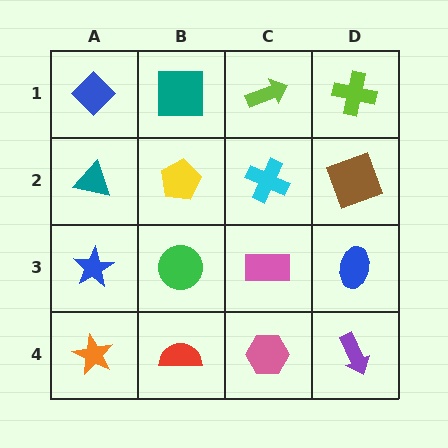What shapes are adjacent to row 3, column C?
A cyan cross (row 2, column C), a pink hexagon (row 4, column C), a green circle (row 3, column B), a blue ellipse (row 3, column D).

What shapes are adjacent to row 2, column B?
A teal square (row 1, column B), a green circle (row 3, column B), a teal triangle (row 2, column A), a cyan cross (row 2, column C).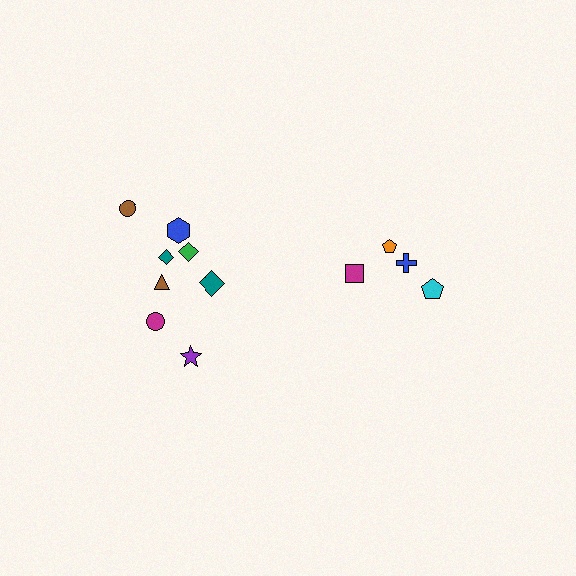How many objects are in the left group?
There are 8 objects.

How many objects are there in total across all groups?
There are 12 objects.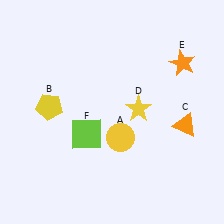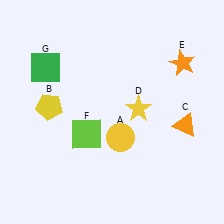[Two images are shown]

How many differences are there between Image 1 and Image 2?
There is 1 difference between the two images.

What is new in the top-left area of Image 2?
A green square (G) was added in the top-left area of Image 2.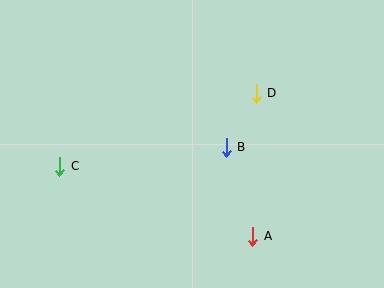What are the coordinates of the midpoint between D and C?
The midpoint between D and C is at (158, 130).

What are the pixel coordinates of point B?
Point B is at (226, 147).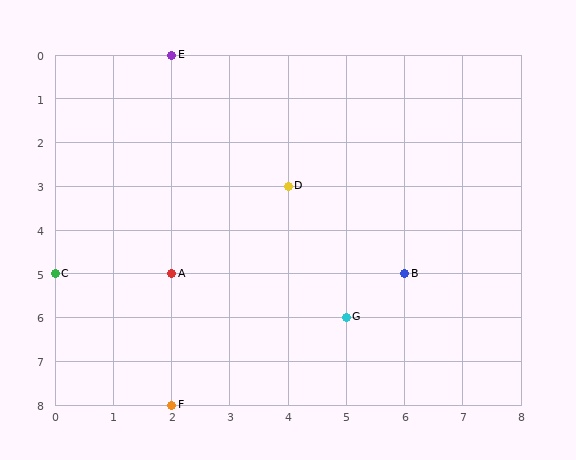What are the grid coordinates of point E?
Point E is at grid coordinates (2, 0).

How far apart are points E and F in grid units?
Points E and F are 8 rows apart.